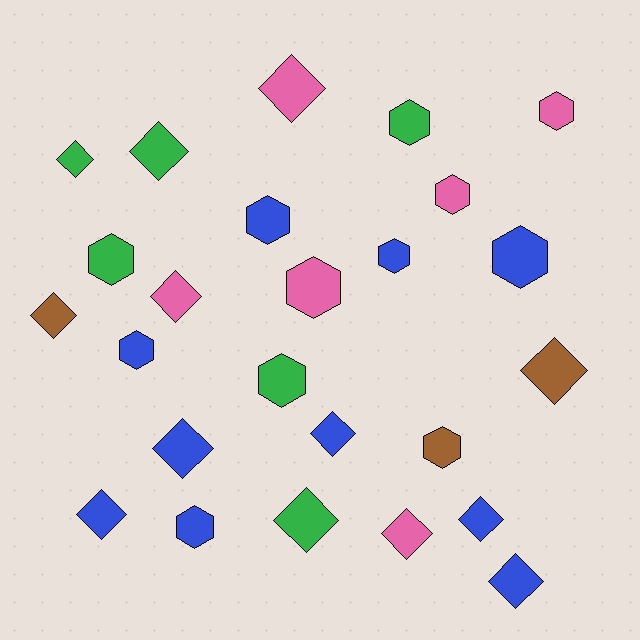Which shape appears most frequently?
Diamond, with 13 objects.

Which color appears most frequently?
Blue, with 10 objects.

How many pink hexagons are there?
There are 3 pink hexagons.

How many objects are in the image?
There are 25 objects.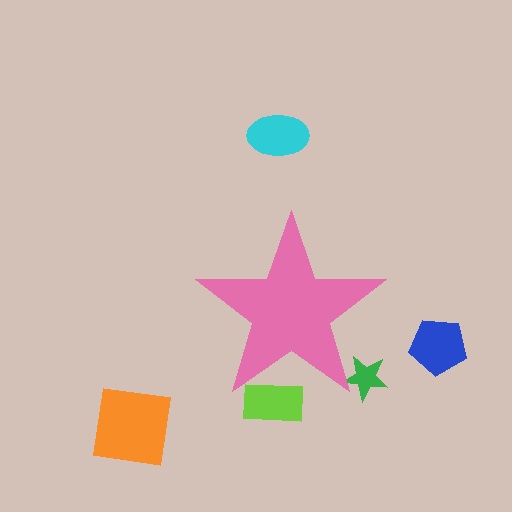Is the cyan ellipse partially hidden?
No, the cyan ellipse is fully visible.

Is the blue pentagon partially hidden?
No, the blue pentagon is fully visible.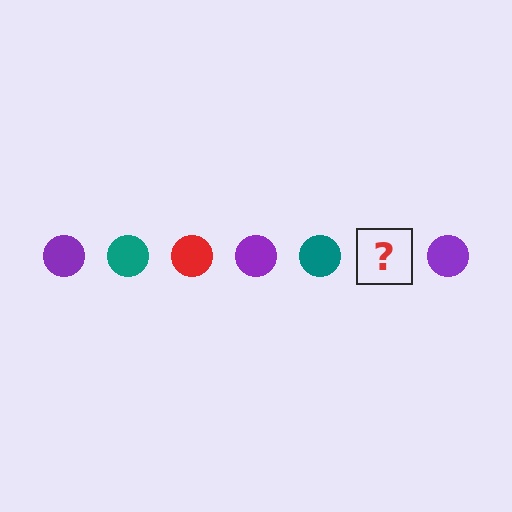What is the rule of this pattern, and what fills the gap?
The rule is that the pattern cycles through purple, teal, red circles. The gap should be filled with a red circle.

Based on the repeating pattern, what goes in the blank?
The blank should be a red circle.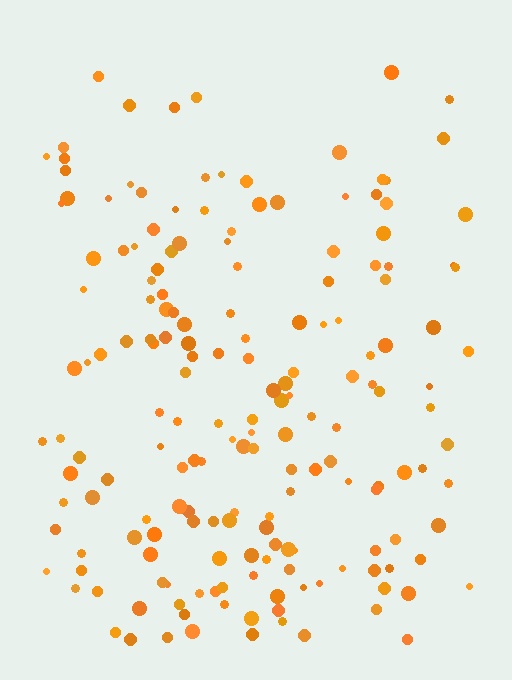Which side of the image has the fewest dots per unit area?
The top.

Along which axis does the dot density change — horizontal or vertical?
Vertical.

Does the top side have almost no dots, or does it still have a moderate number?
Still a moderate number, just noticeably fewer than the bottom.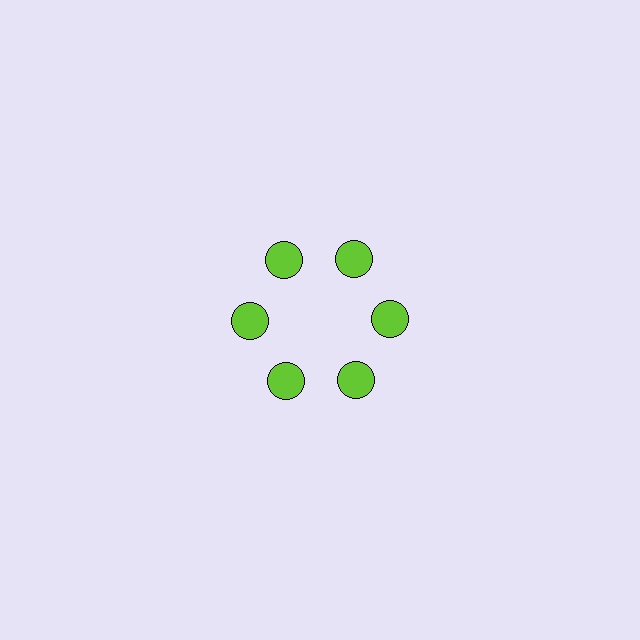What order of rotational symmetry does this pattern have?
This pattern has 6-fold rotational symmetry.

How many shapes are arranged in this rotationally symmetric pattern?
There are 6 shapes, arranged in 6 groups of 1.